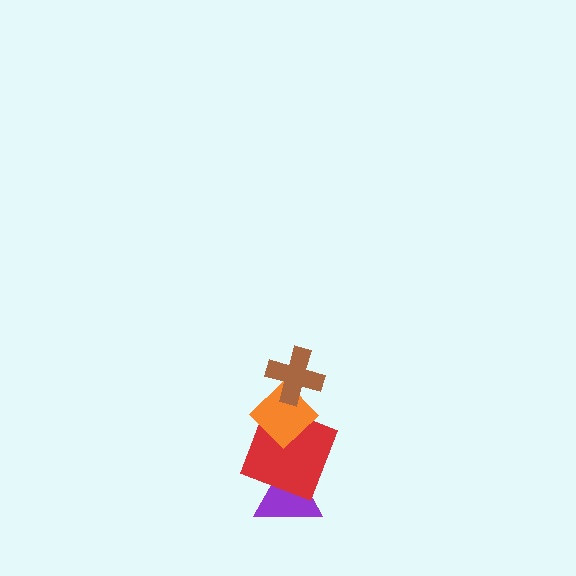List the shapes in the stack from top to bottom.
From top to bottom: the brown cross, the orange diamond, the red square, the purple triangle.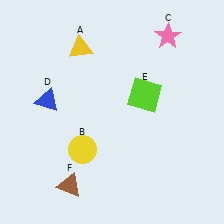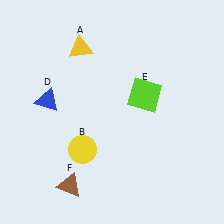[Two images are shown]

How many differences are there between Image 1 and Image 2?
There is 1 difference between the two images.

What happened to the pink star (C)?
The pink star (C) was removed in Image 2. It was in the top-right area of Image 1.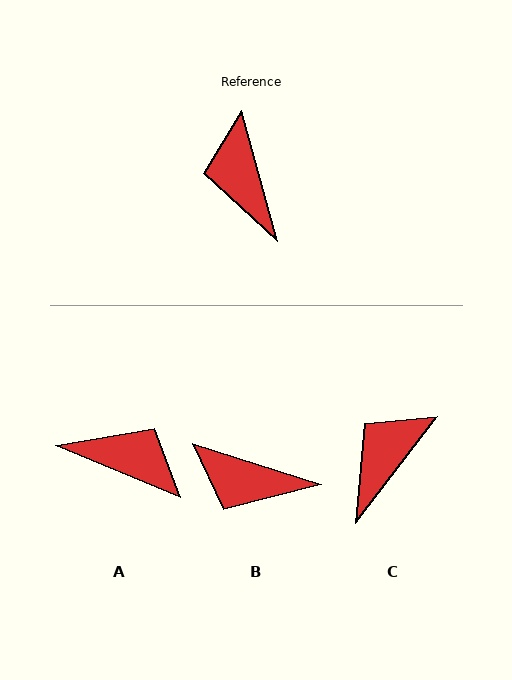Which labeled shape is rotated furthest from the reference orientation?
A, about 128 degrees away.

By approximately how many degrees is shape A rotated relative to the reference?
Approximately 128 degrees clockwise.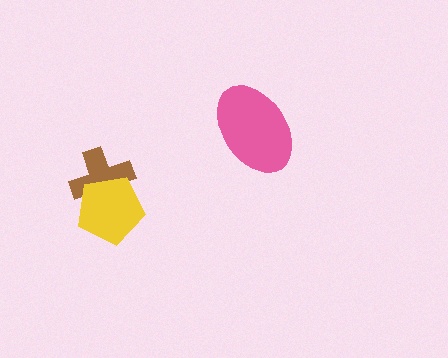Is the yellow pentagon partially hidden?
No, no other shape covers it.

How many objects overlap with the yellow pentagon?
1 object overlaps with the yellow pentagon.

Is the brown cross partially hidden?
Yes, it is partially covered by another shape.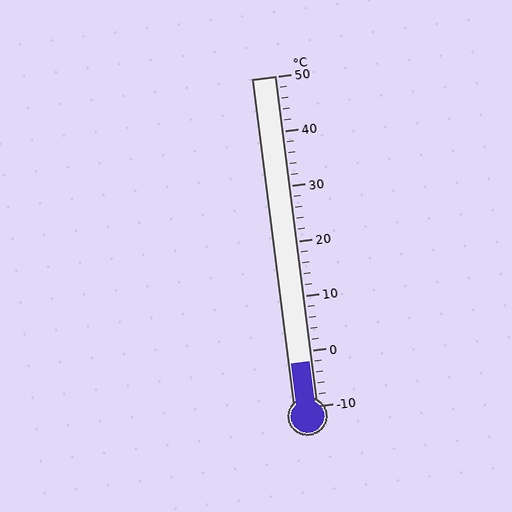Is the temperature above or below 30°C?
The temperature is below 30°C.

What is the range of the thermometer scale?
The thermometer scale ranges from -10°C to 50°C.